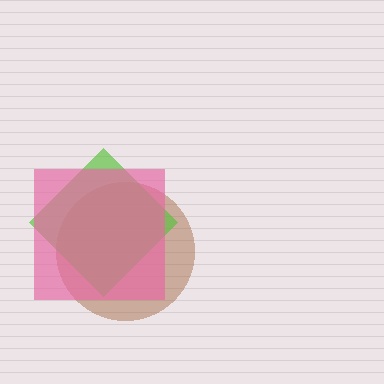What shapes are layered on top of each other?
The layered shapes are: a brown circle, a lime diamond, a pink square.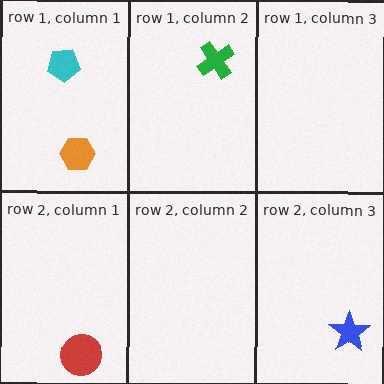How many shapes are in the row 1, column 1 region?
2.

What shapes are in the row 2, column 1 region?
The red circle.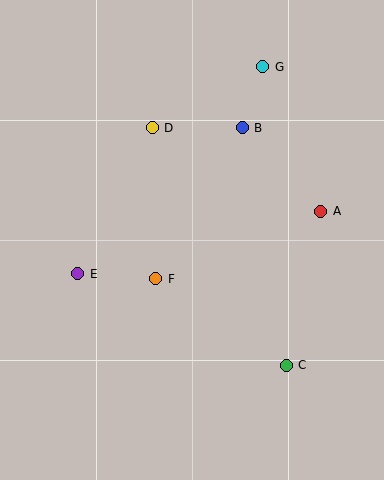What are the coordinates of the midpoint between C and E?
The midpoint between C and E is at (182, 320).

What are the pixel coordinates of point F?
Point F is at (156, 279).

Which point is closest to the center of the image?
Point F at (156, 279) is closest to the center.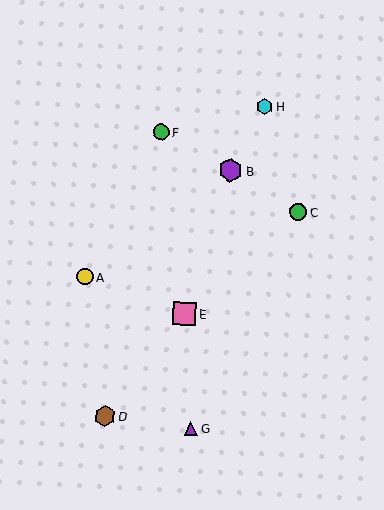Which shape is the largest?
The purple hexagon (labeled B) is the largest.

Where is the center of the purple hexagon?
The center of the purple hexagon is at (231, 170).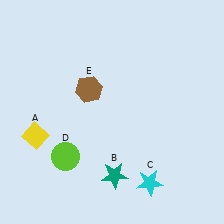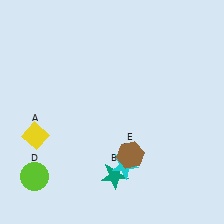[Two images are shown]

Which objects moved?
The objects that moved are: the cyan star (C), the lime circle (D), the brown hexagon (E).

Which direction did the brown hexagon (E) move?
The brown hexagon (E) moved down.